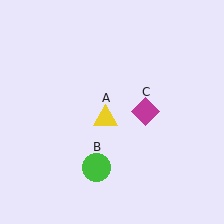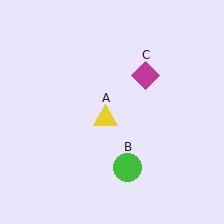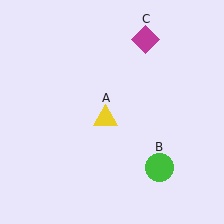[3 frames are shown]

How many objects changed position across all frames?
2 objects changed position: green circle (object B), magenta diamond (object C).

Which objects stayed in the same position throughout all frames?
Yellow triangle (object A) remained stationary.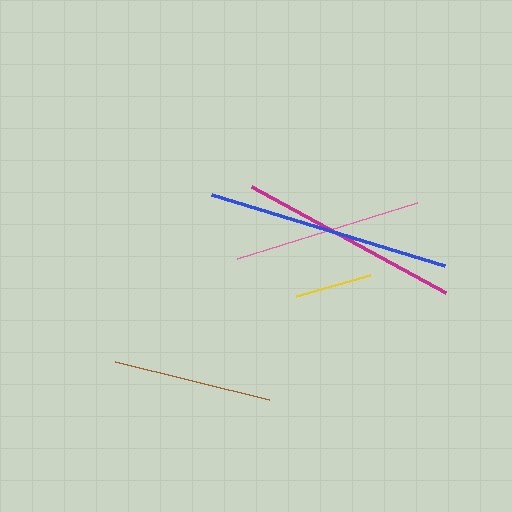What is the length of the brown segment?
The brown segment is approximately 159 pixels long.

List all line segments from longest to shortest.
From longest to shortest: blue, magenta, pink, brown, yellow.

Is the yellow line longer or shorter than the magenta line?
The magenta line is longer than the yellow line.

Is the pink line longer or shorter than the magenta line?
The magenta line is longer than the pink line.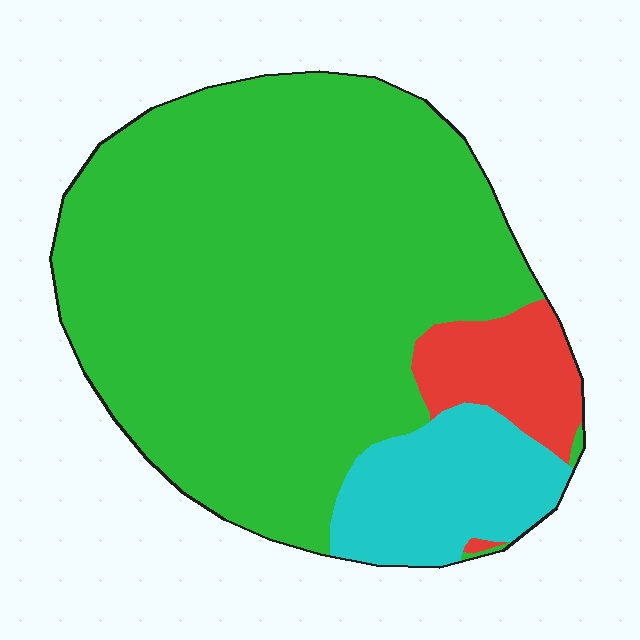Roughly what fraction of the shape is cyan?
Cyan takes up about one eighth (1/8) of the shape.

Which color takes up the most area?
Green, at roughly 75%.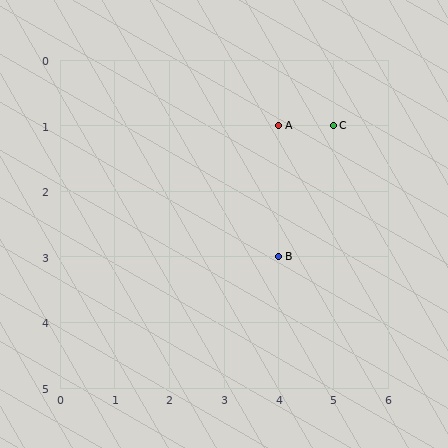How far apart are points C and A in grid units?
Points C and A are 1 column apart.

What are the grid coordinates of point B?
Point B is at grid coordinates (4, 3).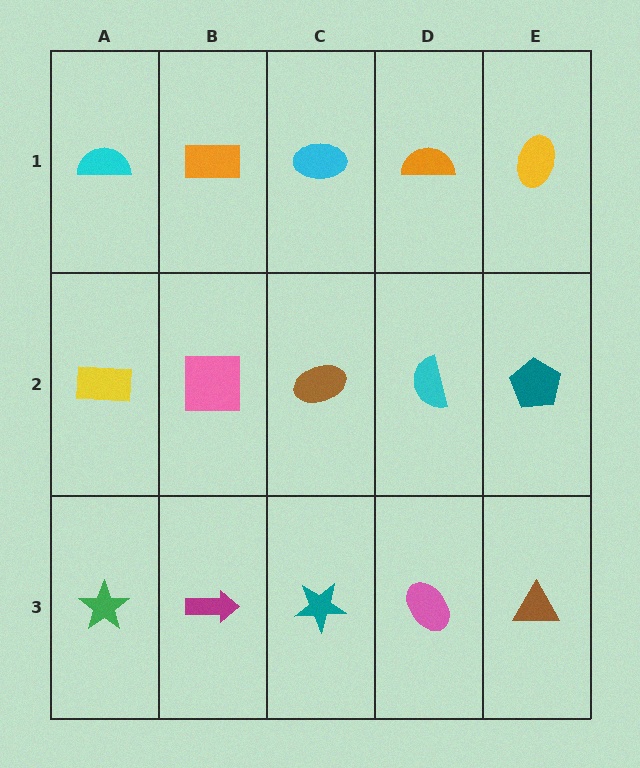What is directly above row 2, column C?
A cyan ellipse.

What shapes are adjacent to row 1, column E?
A teal pentagon (row 2, column E), an orange semicircle (row 1, column D).